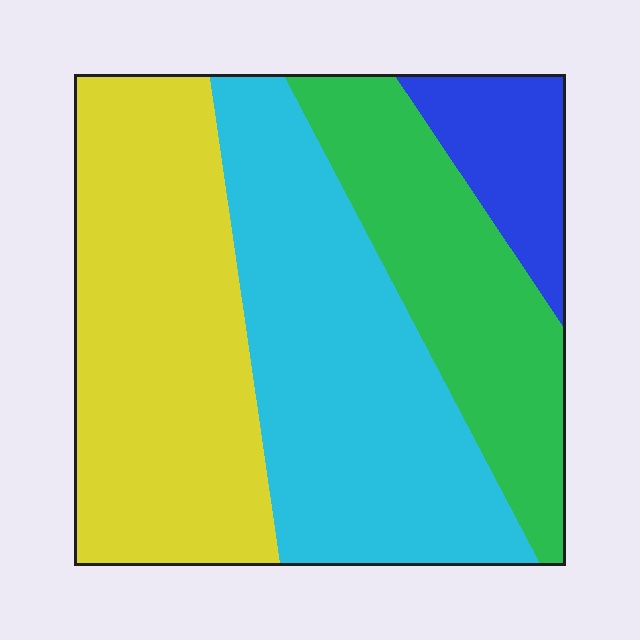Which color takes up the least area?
Blue, at roughly 10%.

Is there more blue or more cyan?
Cyan.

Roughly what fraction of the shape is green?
Green covers around 20% of the shape.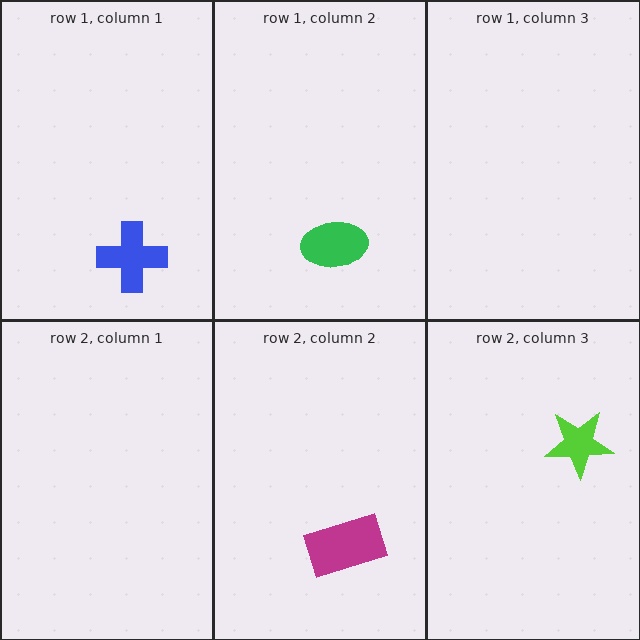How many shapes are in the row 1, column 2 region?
1.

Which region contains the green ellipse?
The row 1, column 2 region.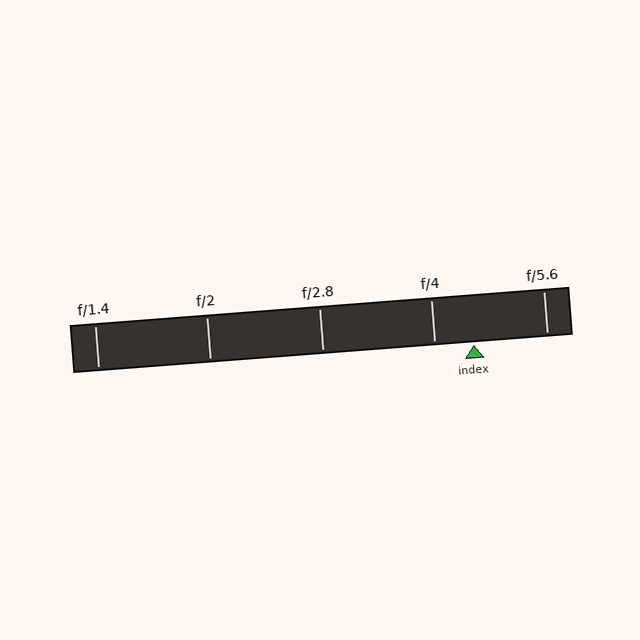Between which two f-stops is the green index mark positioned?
The index mark is between f/4 and f/5.6.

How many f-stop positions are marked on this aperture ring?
There are 5 f-stop positions marked.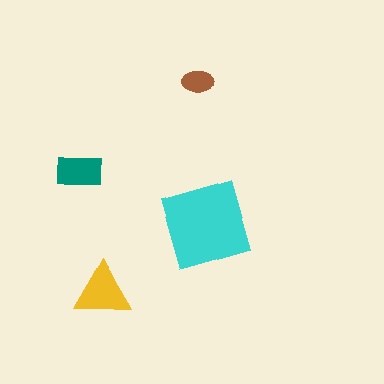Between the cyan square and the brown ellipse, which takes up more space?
The cyan square.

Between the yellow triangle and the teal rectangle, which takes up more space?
The yellow triangle.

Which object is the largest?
The cyan square.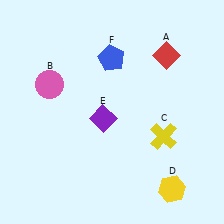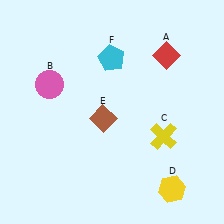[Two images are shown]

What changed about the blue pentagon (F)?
In Image 1, F is blue. In Image 2, it changed to cyan.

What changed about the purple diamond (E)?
In Image 1, E is purple. In Image 2, it changed to brown.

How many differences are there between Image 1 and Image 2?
There are 2 differences between the two images.